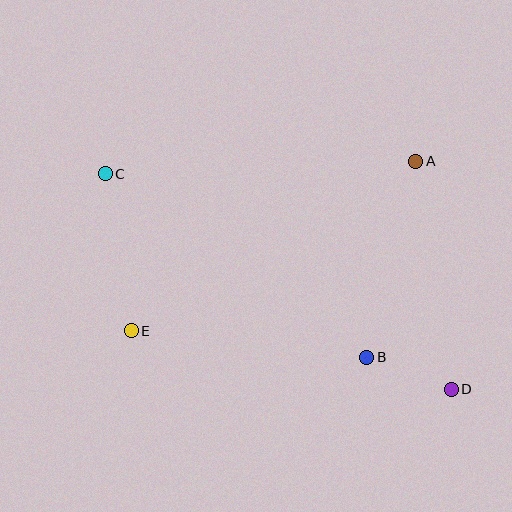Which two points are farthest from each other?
Points C and D are farthest from each other.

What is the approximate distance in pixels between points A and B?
The distance between A and B is approximately 202 pixels.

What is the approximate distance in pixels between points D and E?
The distance between D and E is approximately 326 pixels.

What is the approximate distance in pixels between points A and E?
The distance between A and E is approximately 331 pixels.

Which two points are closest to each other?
Points B and D are closest to each other.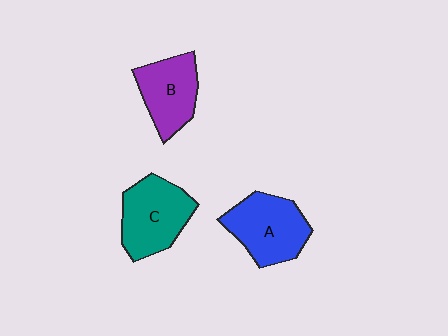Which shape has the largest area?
Shape A (blue).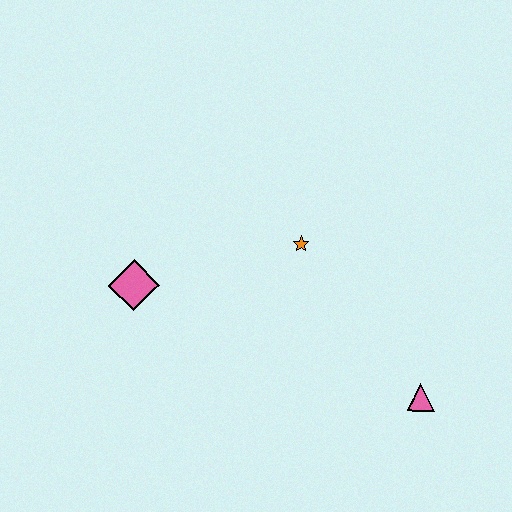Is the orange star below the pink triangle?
No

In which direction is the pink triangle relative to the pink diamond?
The pink triangle is to the right of the pink diamond.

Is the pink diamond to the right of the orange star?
No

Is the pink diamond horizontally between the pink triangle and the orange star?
No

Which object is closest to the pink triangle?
The orange star is closest to the pink triangle.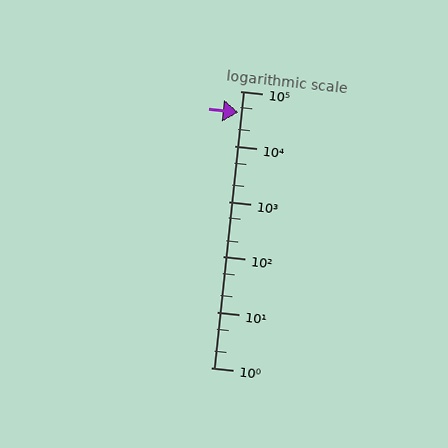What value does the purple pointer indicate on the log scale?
The pointer indicates approximately 41000.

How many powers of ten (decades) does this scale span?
The scale spans 5 decades, from 1 to 100000.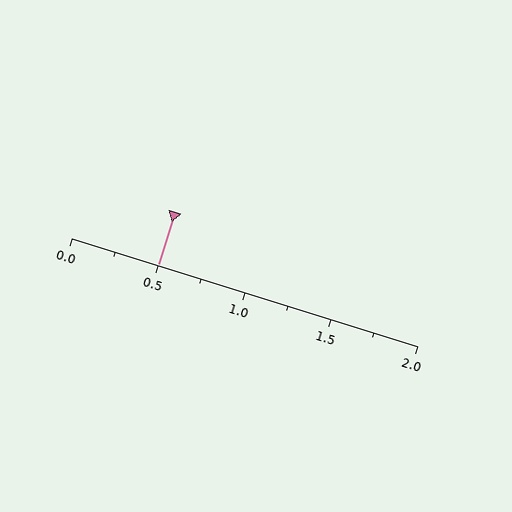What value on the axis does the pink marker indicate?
The marker indicates approximately 0.5.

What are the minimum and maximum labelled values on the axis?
The axis runs from 0.0 to 2.0.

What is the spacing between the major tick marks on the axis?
The major ticks are spaced 0.5 apart.